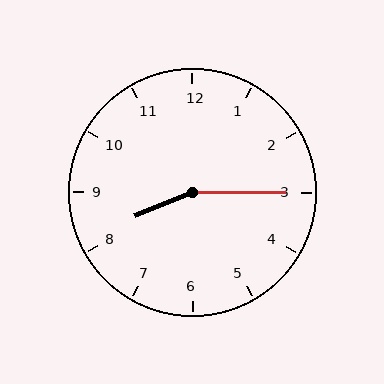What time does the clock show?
8:15.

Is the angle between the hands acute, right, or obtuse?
It is obtuse.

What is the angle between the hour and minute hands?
Approximately 158 degrees.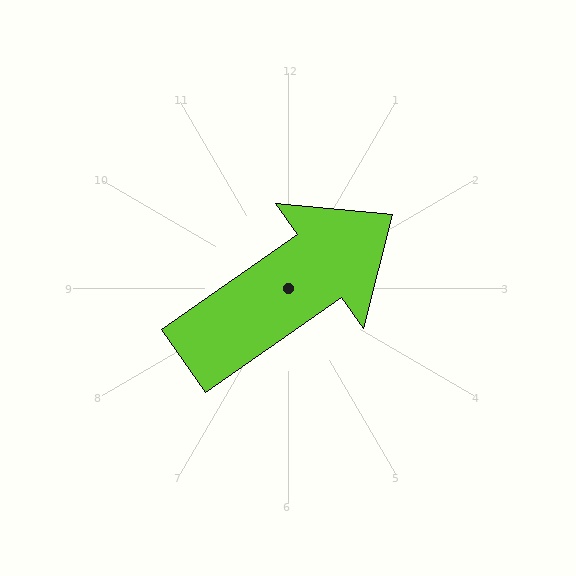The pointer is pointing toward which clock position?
Roughly 2 o'clock.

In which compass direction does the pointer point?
Northeast.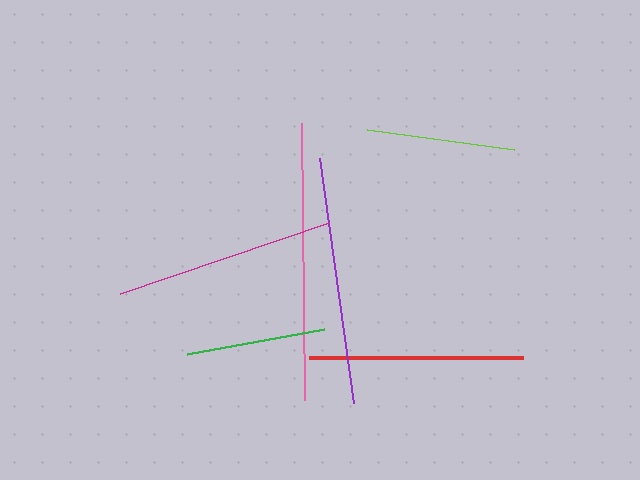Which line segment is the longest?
The pink line is the longest at approximately 278 pixels.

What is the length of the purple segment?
The purple segment is approximately 247 pixels long.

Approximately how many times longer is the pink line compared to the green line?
The pink line is approximately 2.0 times the length of the green line.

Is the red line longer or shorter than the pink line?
The pink line is longer than the red line.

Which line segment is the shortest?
The green line is the shortest at approximately 139 pixels.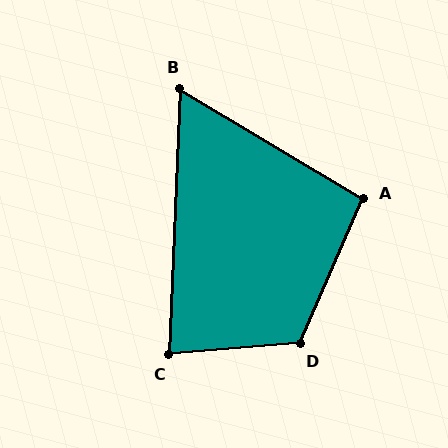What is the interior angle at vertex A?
Approximately 97 degrees (obtuse).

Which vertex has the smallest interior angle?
B, at approximately 62 degrees.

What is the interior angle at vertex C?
Approximately 83 degrees (acute).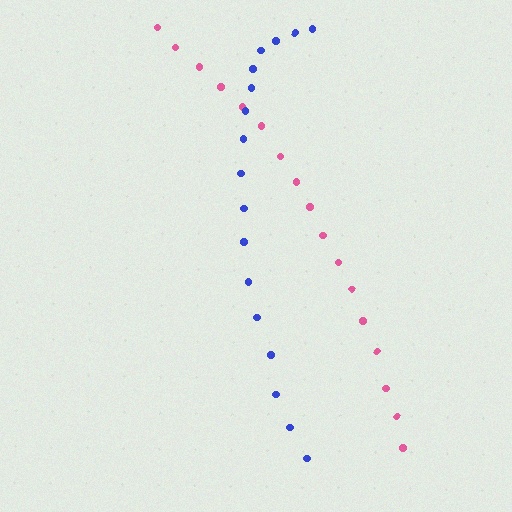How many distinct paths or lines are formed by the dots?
There are 2 distinct paths.